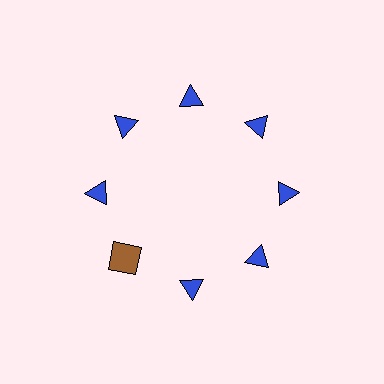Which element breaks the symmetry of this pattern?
The brown square at roughly the 8 o'clock position breaks the symmetry. All other shapes are blue triangles.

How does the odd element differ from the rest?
It differs in both color (brown instead of blue) and shape (square instead of triangle).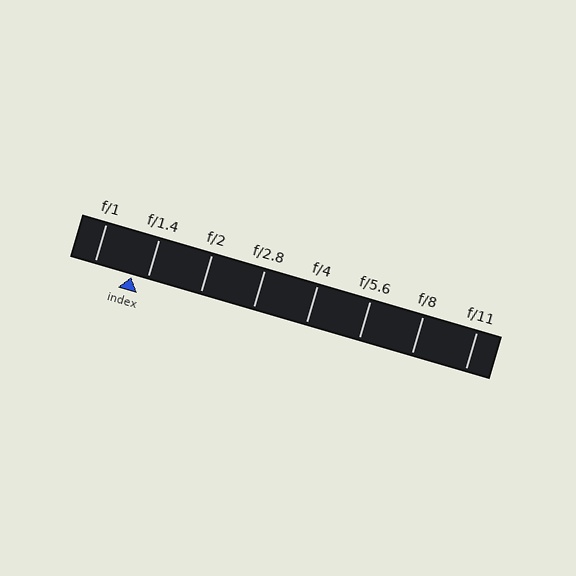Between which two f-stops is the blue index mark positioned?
The index mark is between f/1 and f/1.4.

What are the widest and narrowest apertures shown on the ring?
The widest aperture shown is f/1 and the narrowest is f/11.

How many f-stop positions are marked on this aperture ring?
There are 8 f-stop positions marked.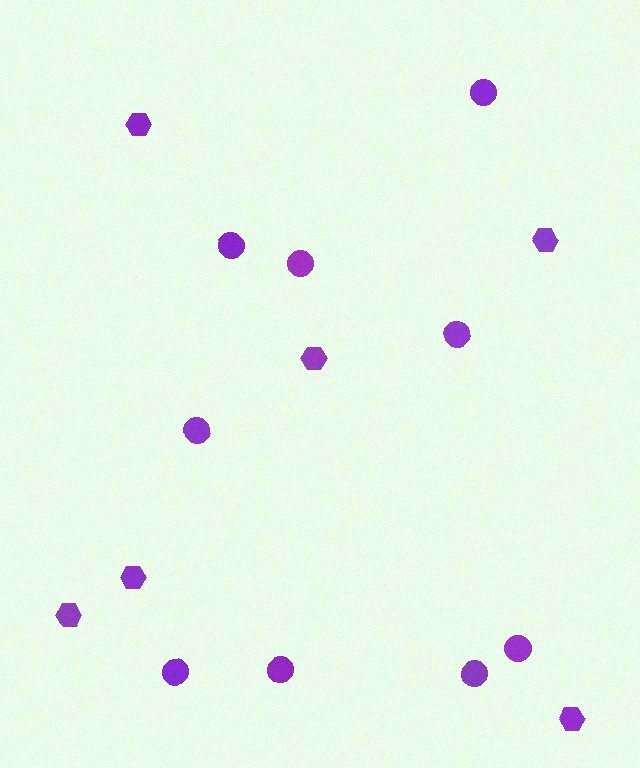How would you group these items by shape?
There are 2 groups: one group of hexagons (6) and one group of circles (9).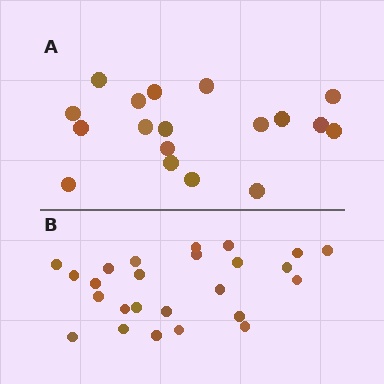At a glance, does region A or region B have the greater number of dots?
Region B (the bottom region) has more dots.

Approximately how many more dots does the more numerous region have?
Region B has roughly 8 or so more dots than region A.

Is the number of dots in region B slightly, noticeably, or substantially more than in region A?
Region B has noticeably more, but not dramatically so. The ratio is roughly 1.4 to 1.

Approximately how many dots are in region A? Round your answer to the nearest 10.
About 20 dots. (The exact count is 18, which rounds to 20.)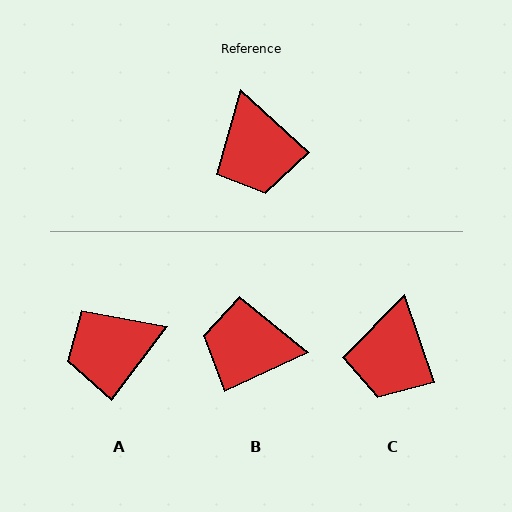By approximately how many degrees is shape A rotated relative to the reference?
Approximately 85 degrees clockwise.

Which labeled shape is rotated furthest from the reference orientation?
B, about 113 degrees away.